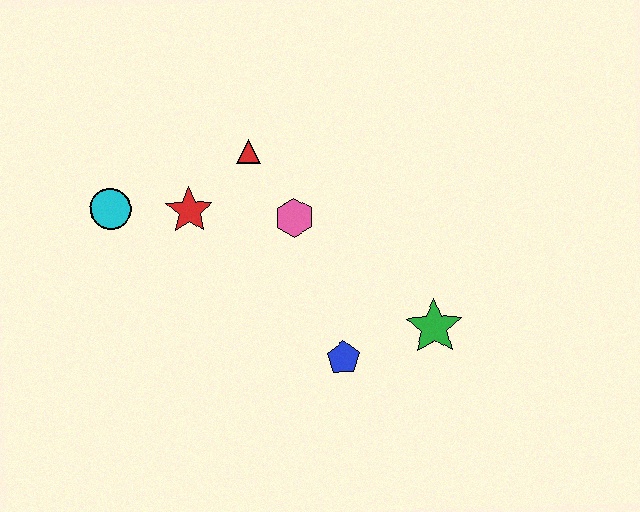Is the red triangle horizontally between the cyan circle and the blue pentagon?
Yes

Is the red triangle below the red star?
No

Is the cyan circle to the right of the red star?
No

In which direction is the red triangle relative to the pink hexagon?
The red triangle is above the pink hexagon.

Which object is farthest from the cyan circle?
The green star is farthest from the cyan circle.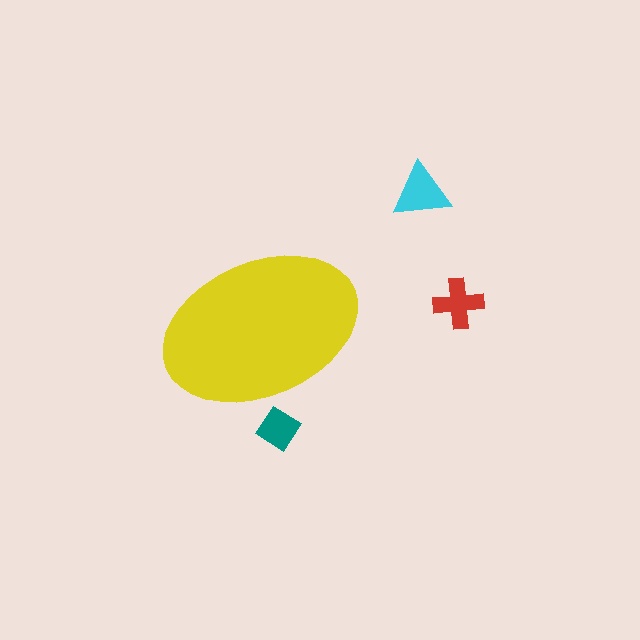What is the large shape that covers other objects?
A yellow ellipse.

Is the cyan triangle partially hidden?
No, the cyan triangle is fully visible.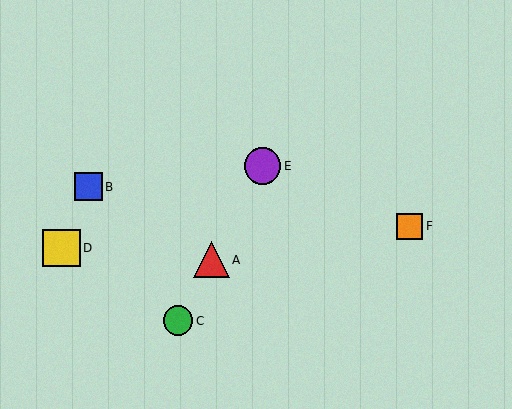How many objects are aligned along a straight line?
3 objects (A, C, E) are aligned along a straight line.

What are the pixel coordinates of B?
Object B is at (88, 187).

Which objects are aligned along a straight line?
Objects A, C, E are aligned along a straight line.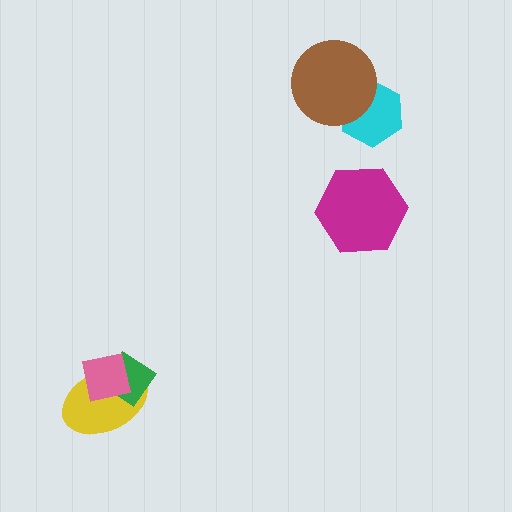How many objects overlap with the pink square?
2 objects overlap with the pink square.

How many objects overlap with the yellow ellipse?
2 objects overlap with the yellow ellipse.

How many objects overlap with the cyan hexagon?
1 object overlaps with the cyan hexagon.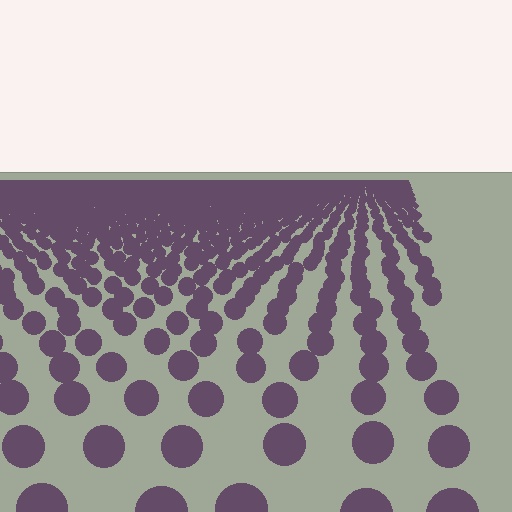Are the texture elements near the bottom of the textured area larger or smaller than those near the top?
Larger. Near the bottom, elements are closer to the viewer and appear at a bigger on-screen size.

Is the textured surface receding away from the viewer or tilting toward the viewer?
The surface is receding away from the viewer. Texture elements get smaller and denser toward the top.